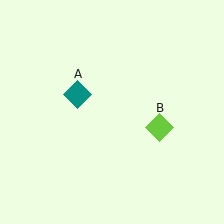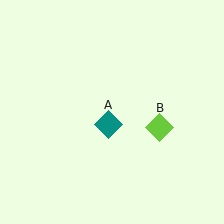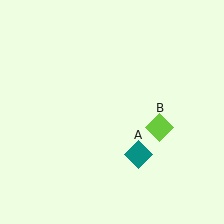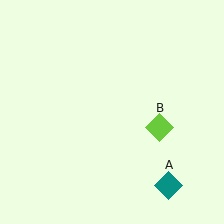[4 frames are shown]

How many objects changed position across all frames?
1 object changed position: teal diamond (object A).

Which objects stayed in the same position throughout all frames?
Lime diamond (object B) remained stationary.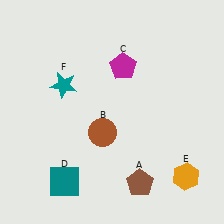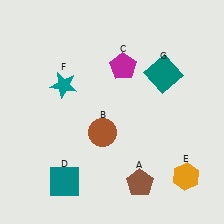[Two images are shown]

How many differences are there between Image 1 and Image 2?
There is 1 difference between the two images.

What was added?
A teal square (G) was added in Image 2.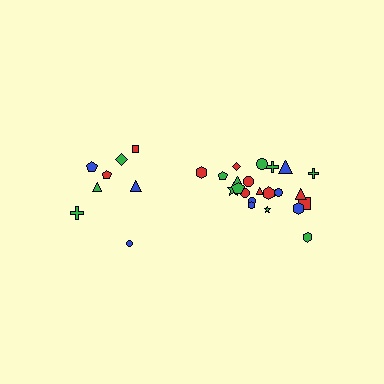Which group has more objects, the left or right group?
The right group.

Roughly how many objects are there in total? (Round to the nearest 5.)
Roughly 30 objects in total.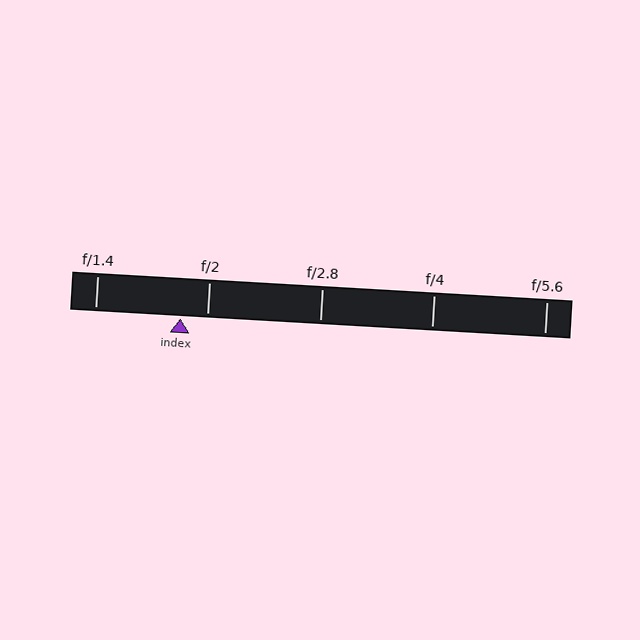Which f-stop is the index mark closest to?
The index mark is closest to f/2.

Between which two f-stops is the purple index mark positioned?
The index mark is between f/1.4 and f/2.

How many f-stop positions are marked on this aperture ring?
There are 5 f-stop positions marked.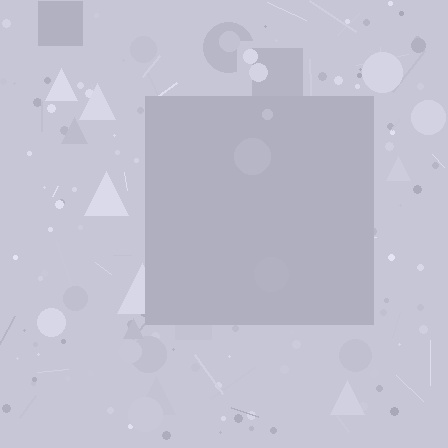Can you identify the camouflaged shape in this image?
The camouflaged shape is a square.